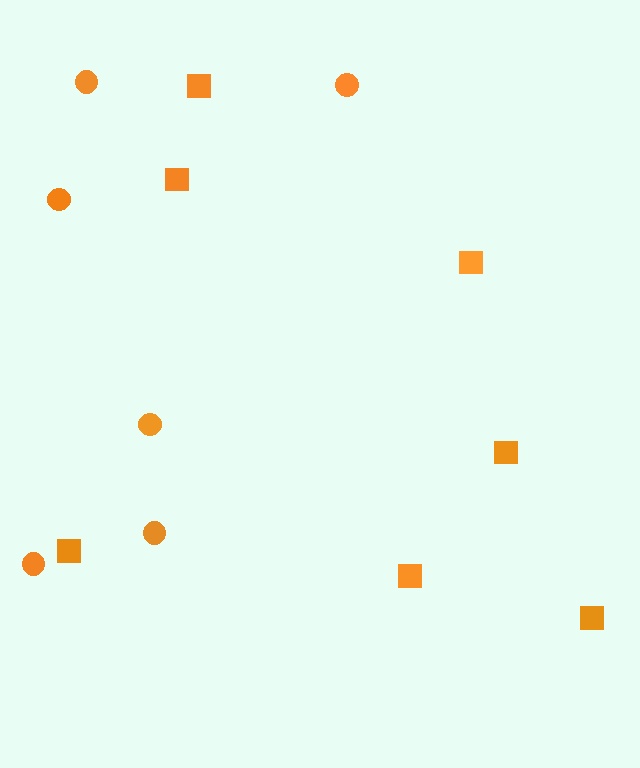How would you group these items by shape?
There are 2 groups: one group of circles (6) and one group of squares (7).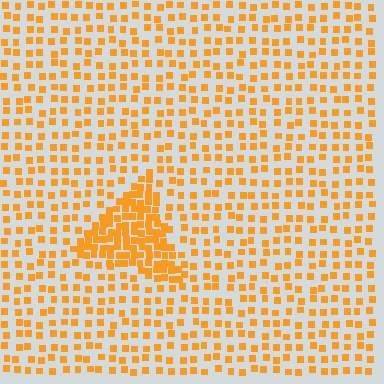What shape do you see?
I see a triangle.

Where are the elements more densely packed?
The elements are more densely packed inside the triangle boundary.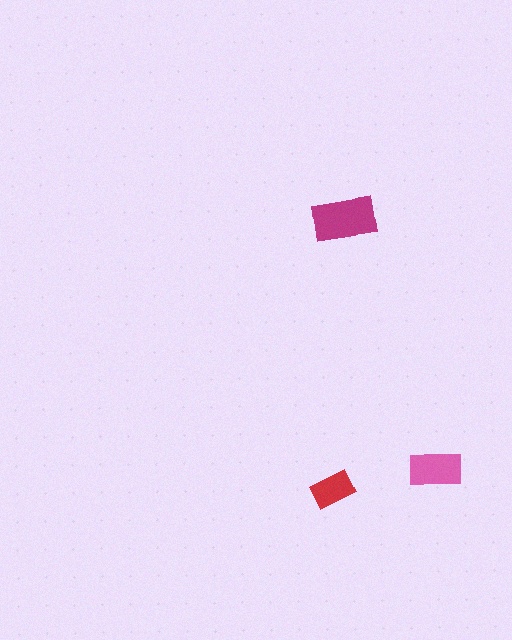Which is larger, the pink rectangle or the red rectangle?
The pink one.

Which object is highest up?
The magenta rectangle is topmost.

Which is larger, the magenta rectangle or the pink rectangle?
The magenta one.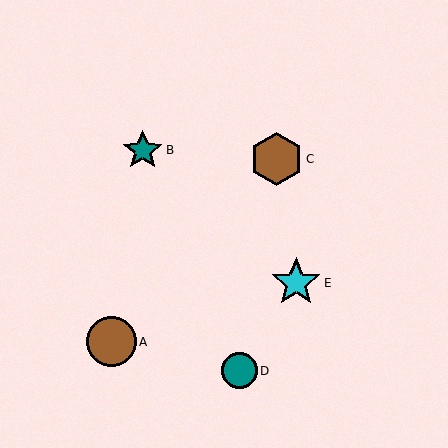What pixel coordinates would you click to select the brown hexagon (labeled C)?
Click at (277, 159) to select the brown hexagon C.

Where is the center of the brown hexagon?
The center of the brown hexagon is at (277, 159).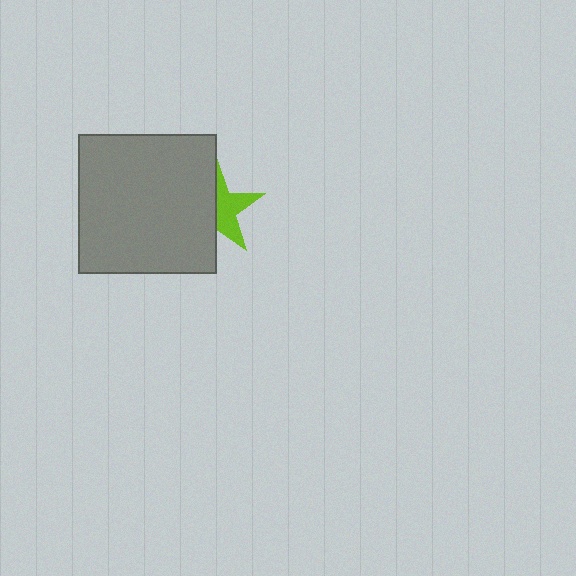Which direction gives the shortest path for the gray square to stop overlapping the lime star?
Moving left gives the shortest separation.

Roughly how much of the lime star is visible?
About half of it is visible (roughly 48%).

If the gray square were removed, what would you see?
You would see the complete lime star.